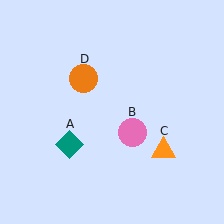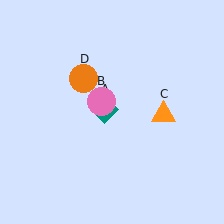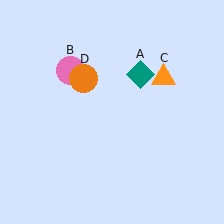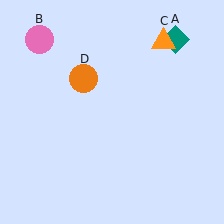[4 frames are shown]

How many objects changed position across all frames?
3 objects changed position: teal diamond (object A), pink circle (object B), orange triangle (object C).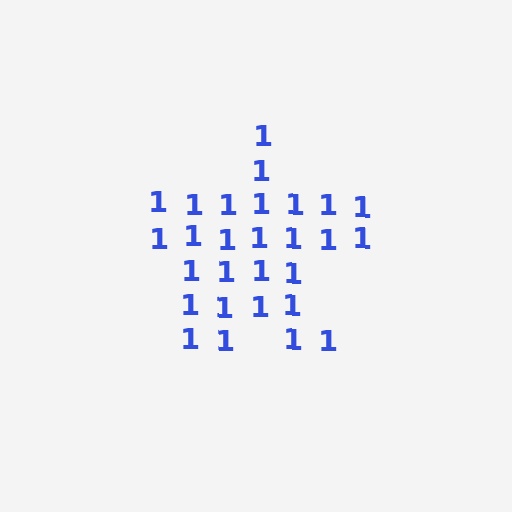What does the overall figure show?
The overall figure shows a star.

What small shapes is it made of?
It is made of small digit 1's.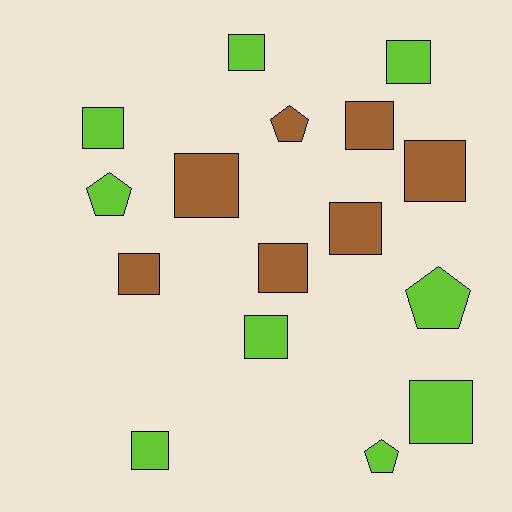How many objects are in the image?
There are 16 objects.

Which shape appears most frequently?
Square, with 12 objects.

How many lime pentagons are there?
There are 3 lime pentagons.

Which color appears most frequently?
Lime, with 9 objects.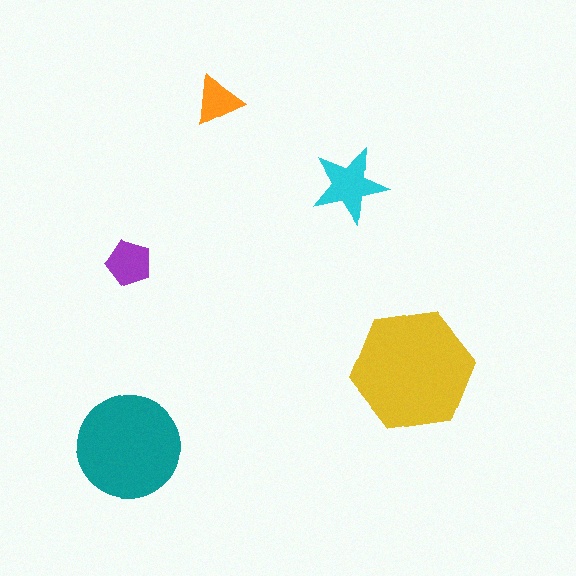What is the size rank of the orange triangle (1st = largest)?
5th.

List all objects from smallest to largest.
The orange triangle, the purple pentagon, the cyan star, the teal circle, the yellow hexagon.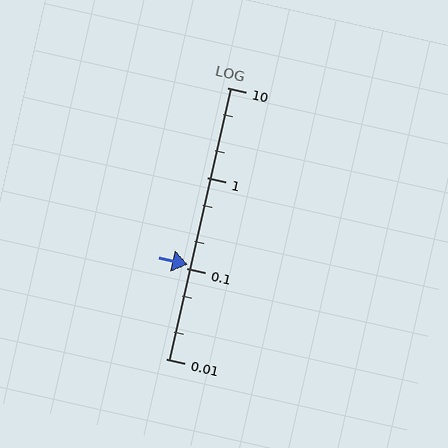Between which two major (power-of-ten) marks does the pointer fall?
The pointer is between 0.1 and 1.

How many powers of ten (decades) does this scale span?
The scale spans 3 decades, from 0.01 to 10.